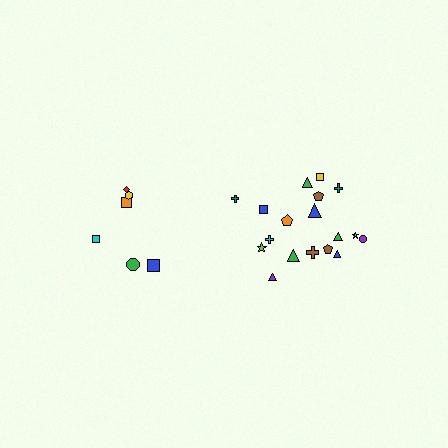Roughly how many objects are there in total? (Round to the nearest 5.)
Roughly 25 objects in total.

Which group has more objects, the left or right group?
The right group.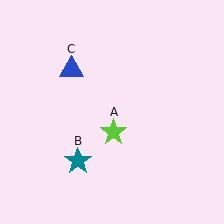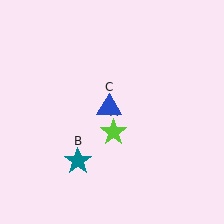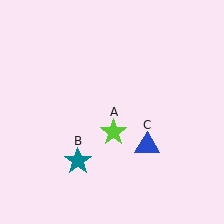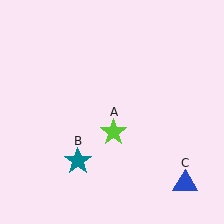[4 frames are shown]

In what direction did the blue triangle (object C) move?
The blue triangle (object C) moved down and to the right.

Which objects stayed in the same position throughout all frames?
Lime star (object A) and teal star (object B) remained stationary.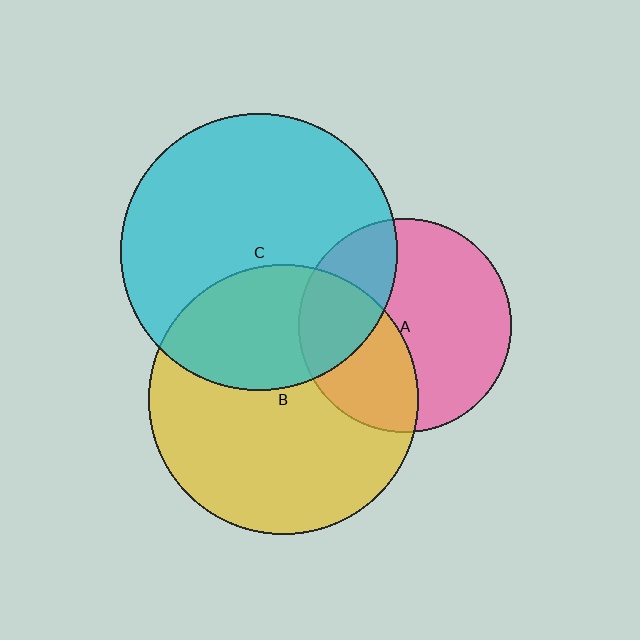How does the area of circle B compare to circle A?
Approximately 1.6 times.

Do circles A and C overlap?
Yes.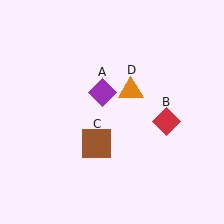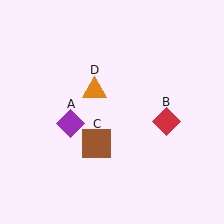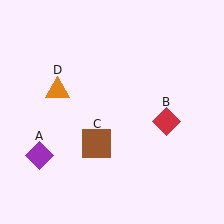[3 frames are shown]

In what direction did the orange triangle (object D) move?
The orange triangle (object D) moved left.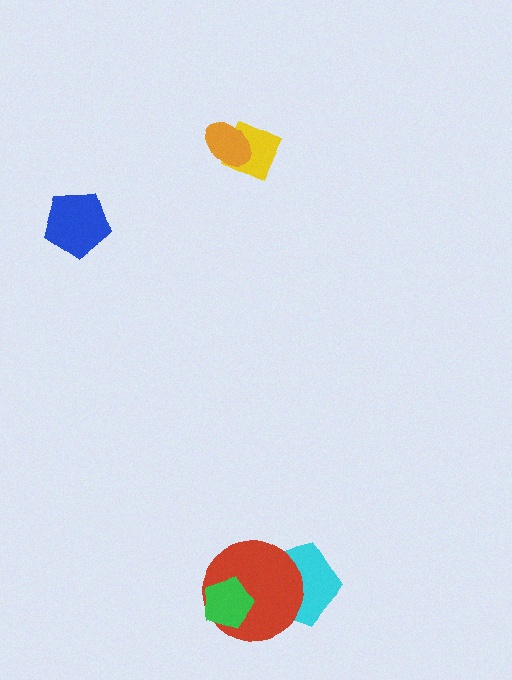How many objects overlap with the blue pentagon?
0 objects overlap with the blue pentagon.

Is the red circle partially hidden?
Yes, it is partially covered by another shape.